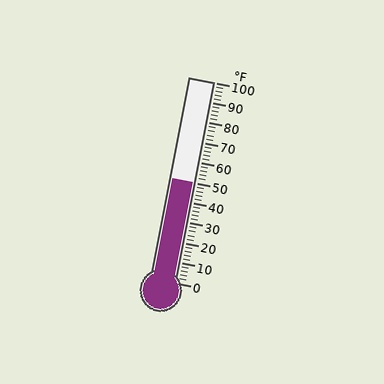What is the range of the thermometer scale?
The thermometer scale ranges from 0°F to 100°F.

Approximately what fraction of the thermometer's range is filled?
The thermometer is filled to approximately 50% of its range.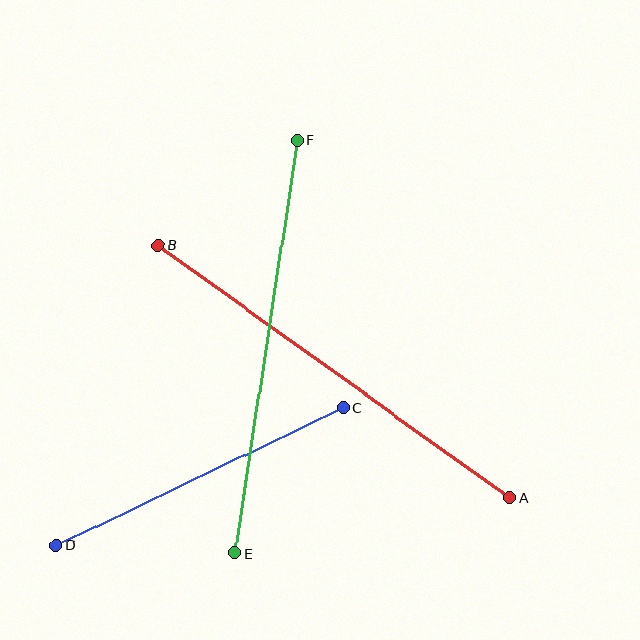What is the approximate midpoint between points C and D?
The midpoint is at approximately (200, 477) pixels.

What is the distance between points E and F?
The distance is approximately 418 pixels.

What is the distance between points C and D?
The distance is approximately 319 pixels.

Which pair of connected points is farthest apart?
Points A and B are farthest apart.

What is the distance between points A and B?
The distance is approximately 433 pixels.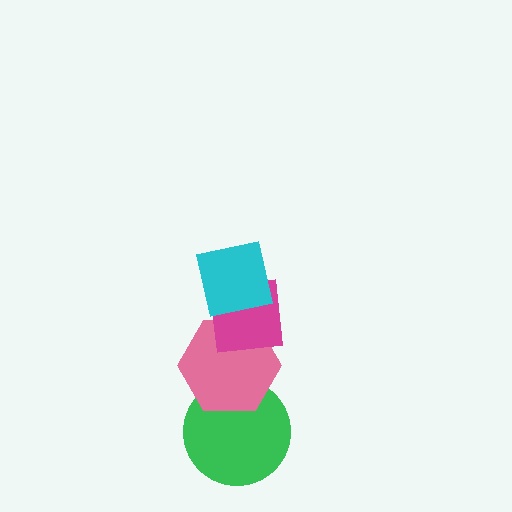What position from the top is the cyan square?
The cyan square is 1st from the top.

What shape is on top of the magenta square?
The cyan square is on top of the magenta square.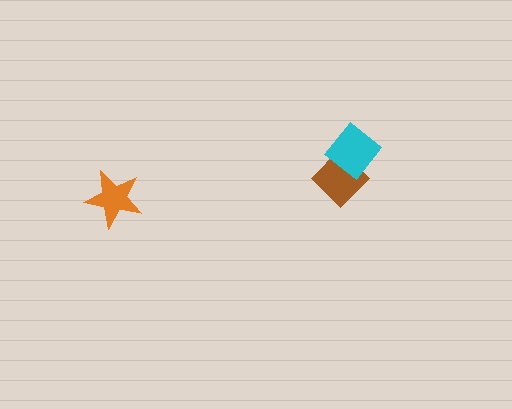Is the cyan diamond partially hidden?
No, no other shape covers it.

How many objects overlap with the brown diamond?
1 object overlaps with the brown diamond.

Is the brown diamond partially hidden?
Yes, it is partially covered by another shape.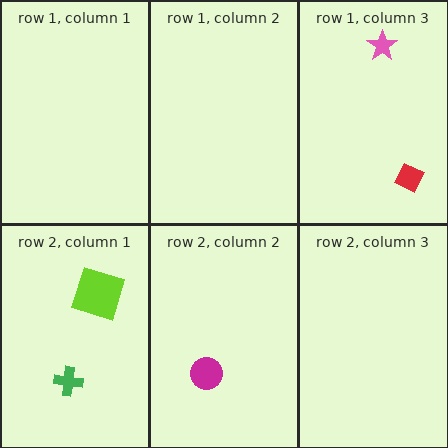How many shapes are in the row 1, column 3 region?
2.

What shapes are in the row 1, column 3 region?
The pink star, the red diamond.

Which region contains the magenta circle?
The row 2, column 2 region.